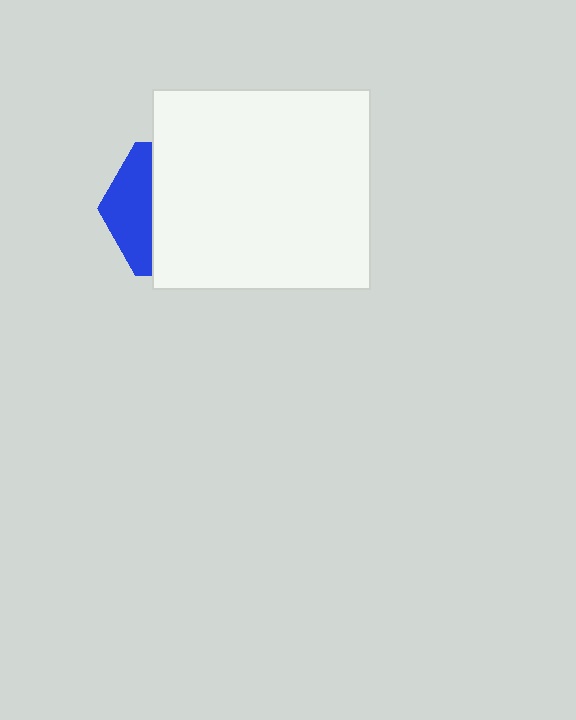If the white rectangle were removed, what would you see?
You would see the complete blue hexagon.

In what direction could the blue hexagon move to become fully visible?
The blue hexagon could move left. That would shift it out from behind the white rectangle entirely.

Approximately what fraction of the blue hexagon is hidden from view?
Roughly 69% of the blue hexagon is hidden behind the white rectangle.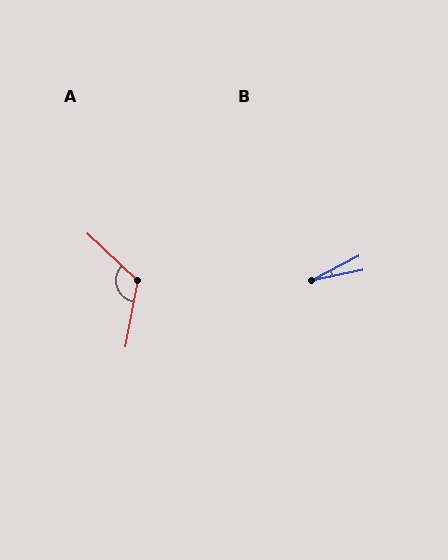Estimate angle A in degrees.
Approximately 122 degrees.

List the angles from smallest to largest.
B (15°), A (122°).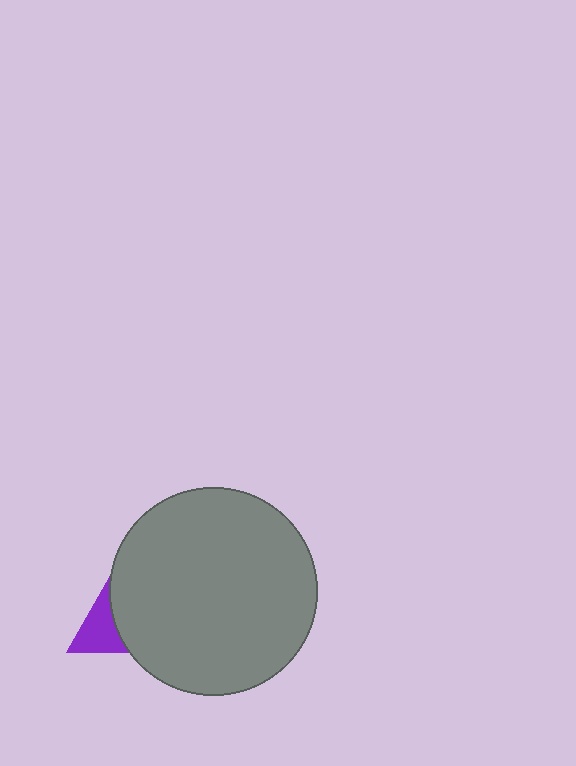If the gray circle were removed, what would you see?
You would see the complete purple triangle.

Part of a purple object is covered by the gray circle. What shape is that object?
It is a triangle.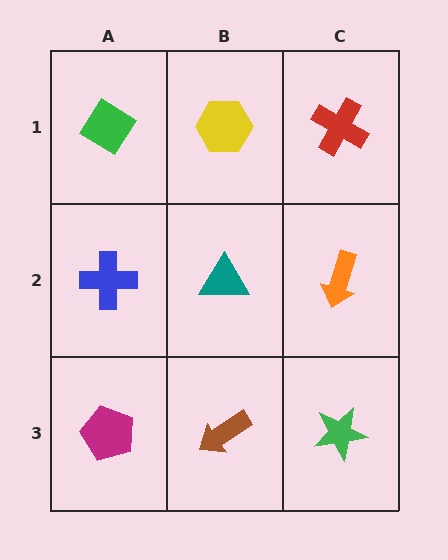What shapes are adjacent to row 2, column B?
A yellow hexagon (row 1, column B), a brown arrow (row 3, column B), a blue cross (row 2, column A), an orange arrow (row 2, column C).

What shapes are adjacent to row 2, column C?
A red cross (row 1, column C), a green star (row 3, column C), a teal triangle (row 2, column B).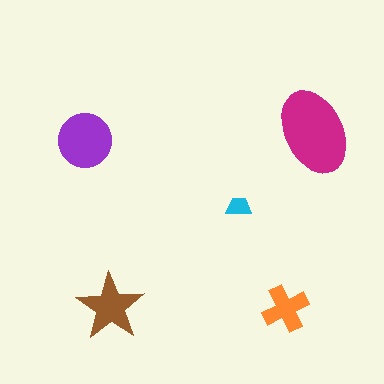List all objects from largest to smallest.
The magenta ellipse, the purple circle, the brown star, the orange cross, the cyan trapezoid.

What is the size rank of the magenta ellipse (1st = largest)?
1st.